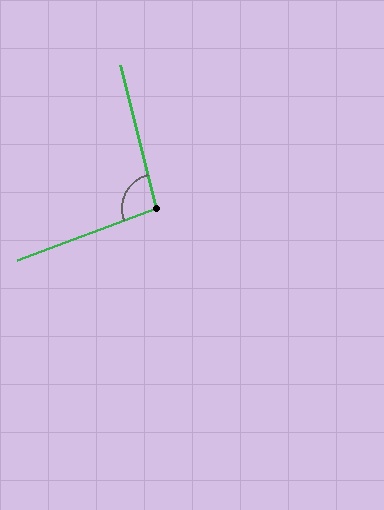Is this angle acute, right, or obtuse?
It is obtuse.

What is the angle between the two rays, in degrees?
Approximately 97 degrees.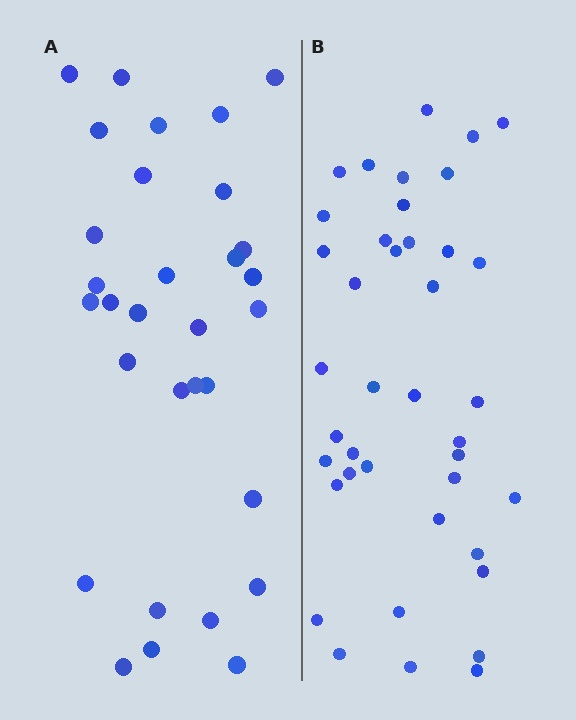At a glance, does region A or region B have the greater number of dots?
Region B (the right region) has more dots.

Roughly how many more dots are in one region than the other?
Region B has roughly 8 or so more dots than region A.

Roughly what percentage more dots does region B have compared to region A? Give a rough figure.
About 30% more.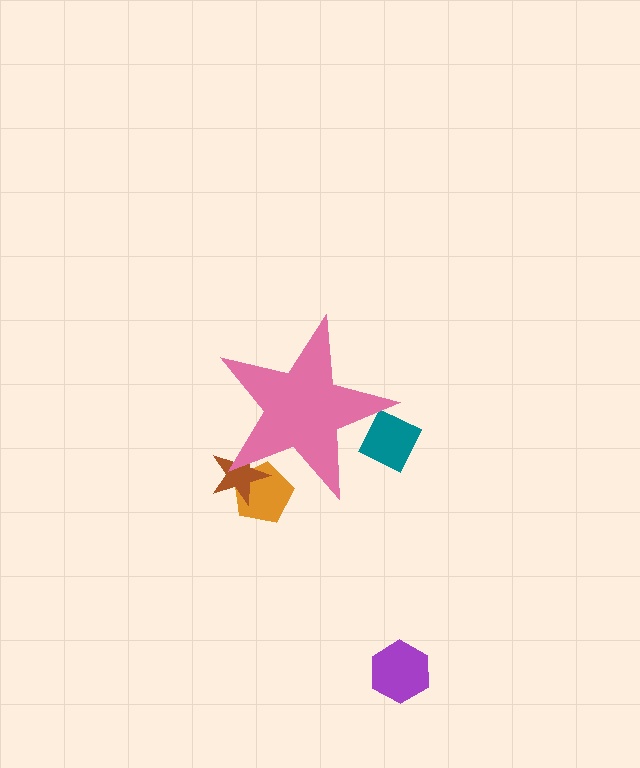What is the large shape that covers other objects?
A pink star.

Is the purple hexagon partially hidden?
No, the purple hexagon is fully visible.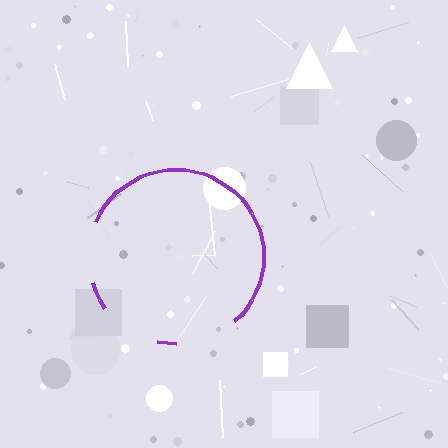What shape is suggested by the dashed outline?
The dashed outline suggests a circle.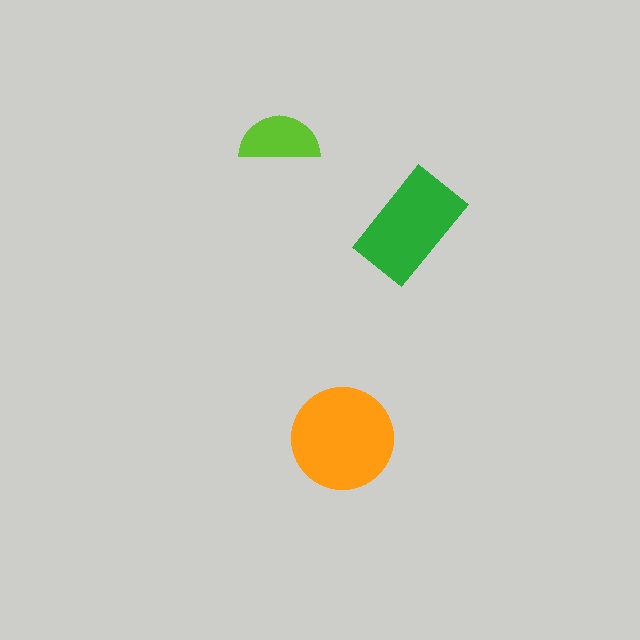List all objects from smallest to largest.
The lime semicircle, the green rectangle, the orange circle.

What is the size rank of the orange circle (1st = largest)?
1st.